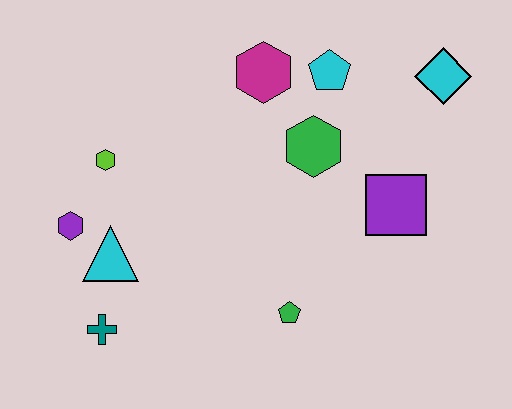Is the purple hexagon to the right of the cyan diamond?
No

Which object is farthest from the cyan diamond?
The teal cross is farthest from the cyan diamond.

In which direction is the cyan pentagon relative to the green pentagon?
The cyan pentagon is above the green pentagon.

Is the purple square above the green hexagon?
No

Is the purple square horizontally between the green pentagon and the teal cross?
No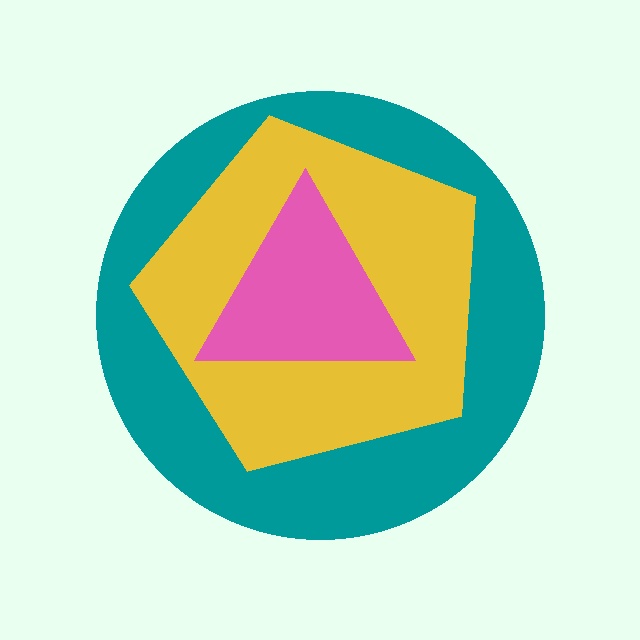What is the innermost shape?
The pink triangle.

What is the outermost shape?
The teal circle.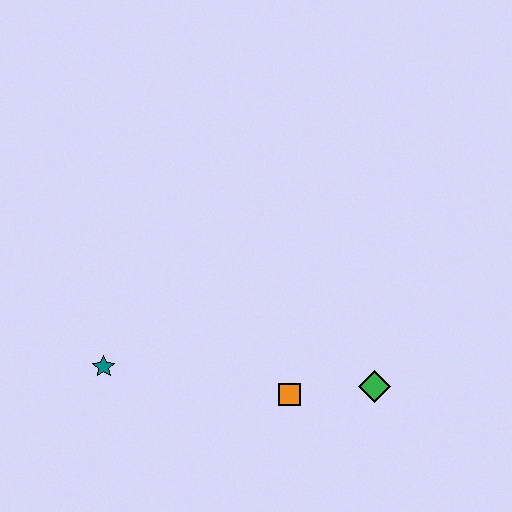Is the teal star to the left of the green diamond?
Yes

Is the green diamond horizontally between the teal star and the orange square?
No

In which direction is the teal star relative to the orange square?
The teal star is to the left of the orange square.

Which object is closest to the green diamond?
The orange square is closest to the green diamond.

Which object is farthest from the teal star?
The green diamond is farthest from the teal star.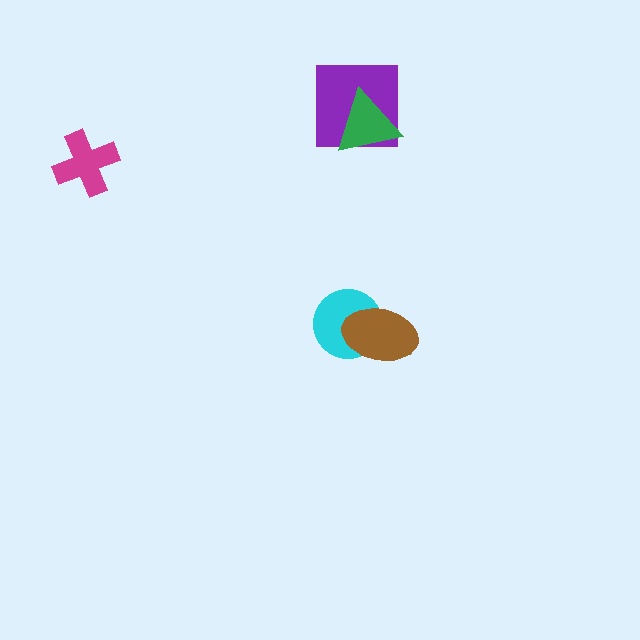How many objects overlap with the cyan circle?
1 object overlaps with the cyan circle.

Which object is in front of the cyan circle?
The brown ellipse is in front of the cyan circle.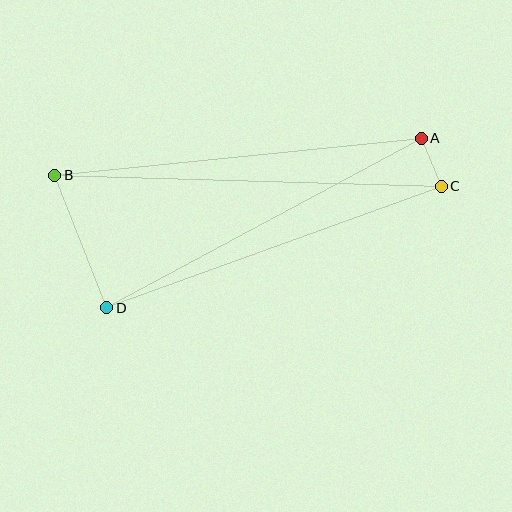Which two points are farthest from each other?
Points B and C are farthest from each other.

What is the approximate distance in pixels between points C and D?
The distance between C and D is approximately 356 pixels.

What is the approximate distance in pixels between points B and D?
The distance between B and D is approximately 143 pixels.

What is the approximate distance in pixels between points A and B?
The distance between A and B is approximately 369 pixels.